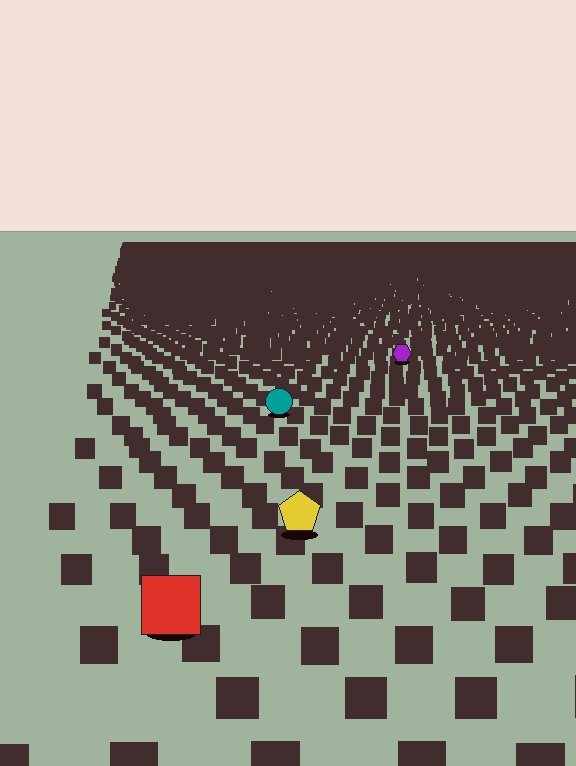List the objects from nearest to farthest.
From nearest to farthest: the red square, the yellow pentagon, the teal circle, the purple hexagon.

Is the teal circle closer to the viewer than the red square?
No. The red square is closer — you can tell from the texture gradient: the ground texture is coarser near it.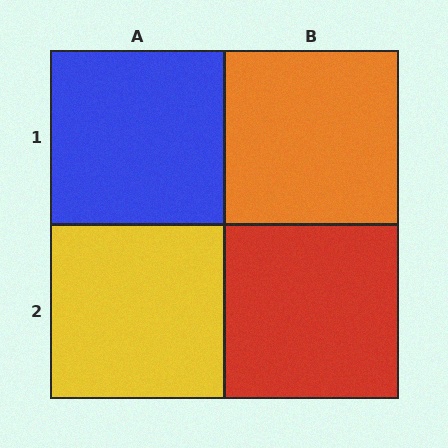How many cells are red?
1 cell is red.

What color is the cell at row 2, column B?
Red.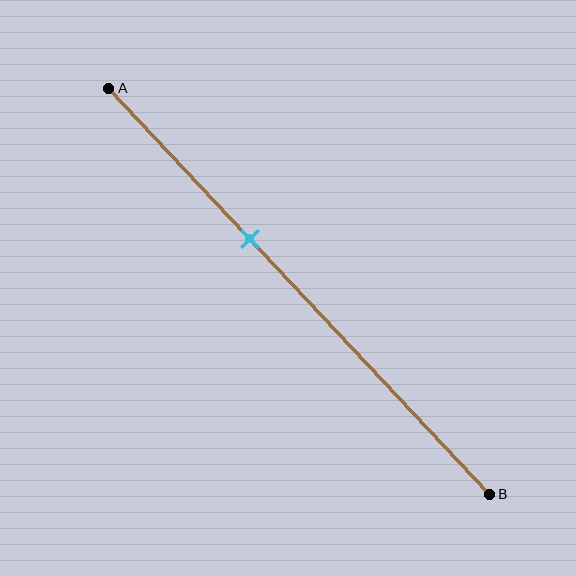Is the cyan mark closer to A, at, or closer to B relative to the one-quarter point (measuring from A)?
The cyan mark is closer to point B than the one-quarter point of segment AB.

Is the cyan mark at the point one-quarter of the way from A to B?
No, the mark is at about 35% from A, not at the 25% one-quarter point.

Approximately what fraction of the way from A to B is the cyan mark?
The cyan mark is approximately 35% of the way from A to B.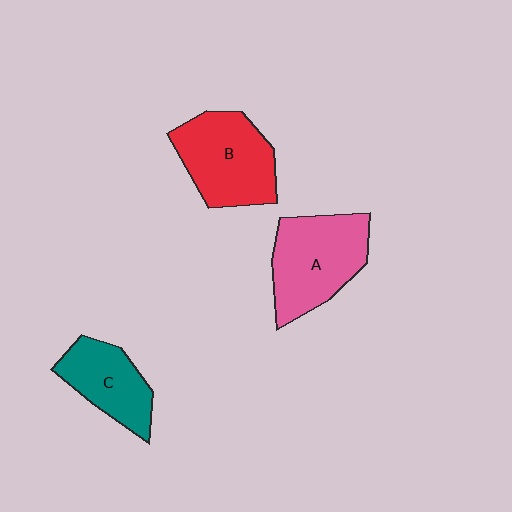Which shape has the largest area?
Shape A (pink).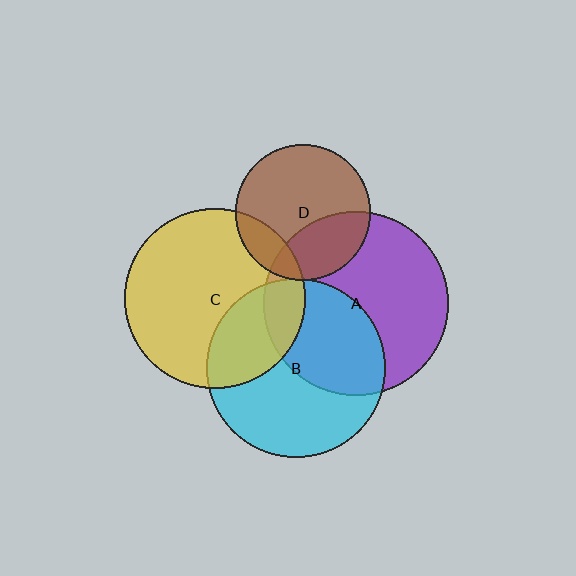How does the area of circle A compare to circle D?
Approximately 1.9 times.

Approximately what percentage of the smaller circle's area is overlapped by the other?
Approximately 15%.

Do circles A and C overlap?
Yes.